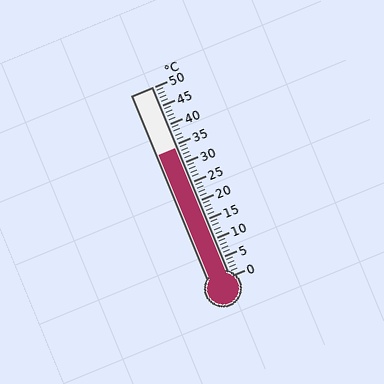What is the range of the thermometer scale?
The thermometer scale ranges from 0°C to 50°C.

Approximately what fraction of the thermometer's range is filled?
The thermometer is filled to approximately 70% of its range.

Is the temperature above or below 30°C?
The temperature is above 30°C.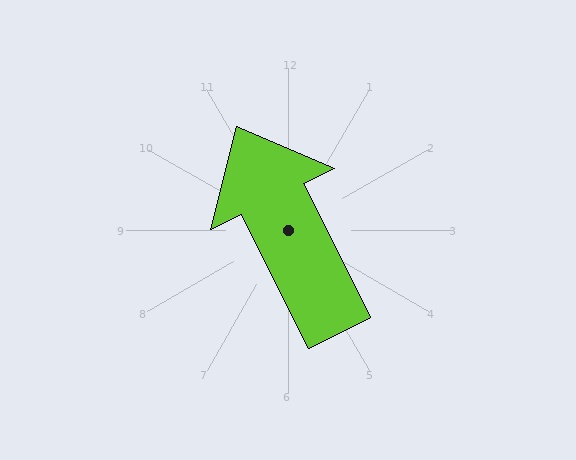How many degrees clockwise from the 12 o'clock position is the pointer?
Approximately 334 degrees.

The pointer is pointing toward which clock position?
Roughly 11 o'clock.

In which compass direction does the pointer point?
Northwest.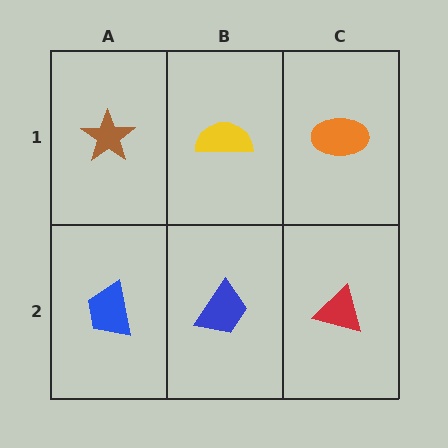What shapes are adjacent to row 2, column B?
A yellow semicircle (row 1, column B), a blue trapezoid (row 2, column A), a red triangle (row 2, column C).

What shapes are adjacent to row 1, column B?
A blue trapezoid (row 2, column B), a brown star (row 1, column A), an orange ellipse (row 1, column C).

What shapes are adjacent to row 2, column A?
A brown star (row 1, column A), a blue trapezoid (row 2, column B).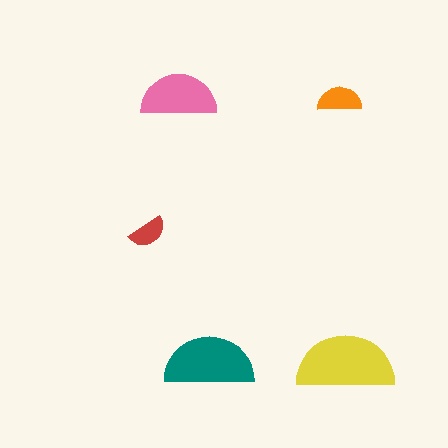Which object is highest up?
The pink semicircle is topmost.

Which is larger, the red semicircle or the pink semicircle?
The pink one.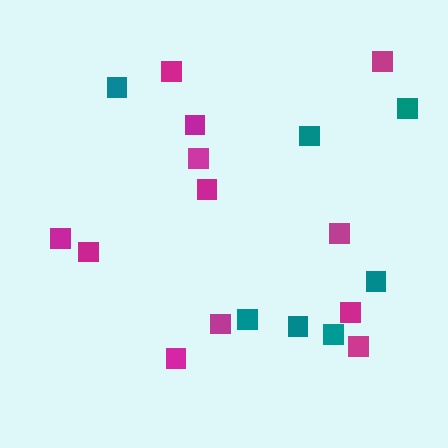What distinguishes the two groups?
There are 2 groups: one group of teal squares (7) and one group of magenta squares (12).